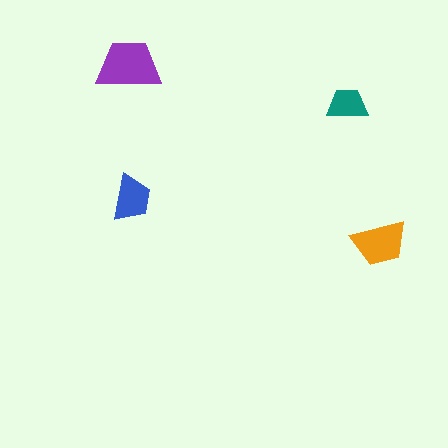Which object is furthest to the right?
The orange trapezoid is rightmost.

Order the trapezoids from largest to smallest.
the purple one, the orange one, the blue one, the teal one.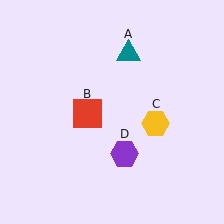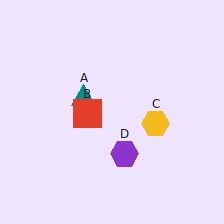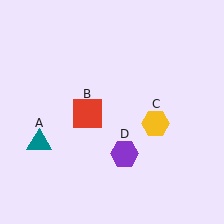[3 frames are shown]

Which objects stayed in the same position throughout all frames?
Red square (object B) and yellow hexagon (object C) and purple hexagon (object D) remained stationary.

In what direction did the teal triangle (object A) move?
The teal triangle (object A) moved down and to the left.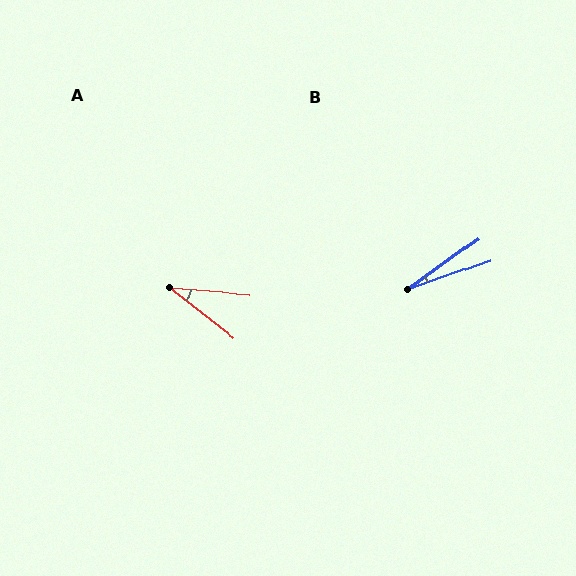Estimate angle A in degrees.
Approximately 33 degrees.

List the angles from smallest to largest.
B (16°), A (33°).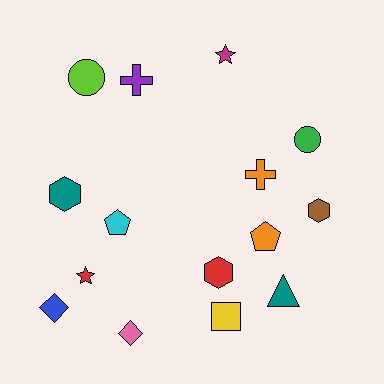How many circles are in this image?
There are 2 circles.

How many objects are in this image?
There are 15 objects.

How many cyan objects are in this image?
There is 1 cyan object.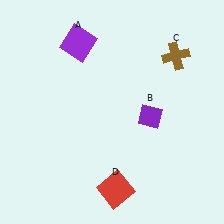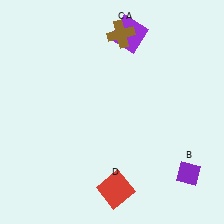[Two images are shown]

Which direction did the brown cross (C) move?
The brown cross (C) moved left.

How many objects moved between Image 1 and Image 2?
3 objects moved between the two images.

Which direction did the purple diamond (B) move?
The purple diamond (B) moved down.